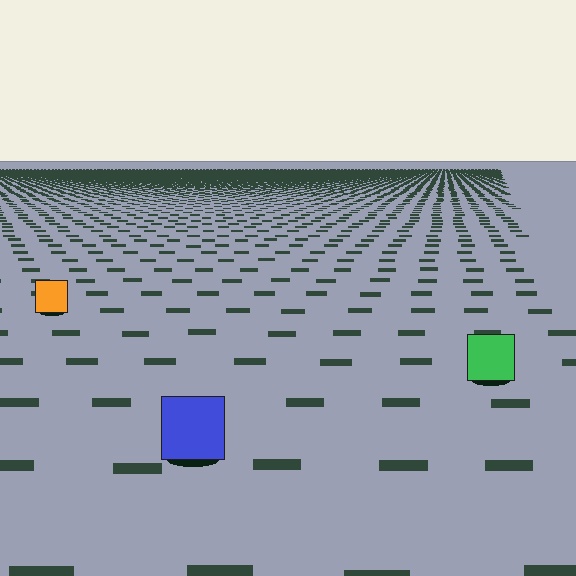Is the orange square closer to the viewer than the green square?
No. The green square is closer — you can tell from the texture gradient: the ground texture is coarser near it.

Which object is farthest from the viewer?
The orange square is farthest from the viewer. It appears smaller and the ground texture around it is denser.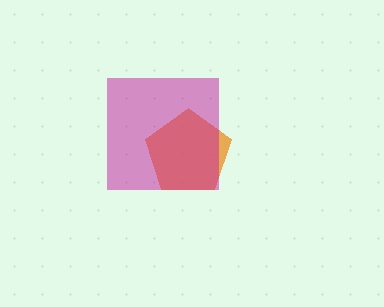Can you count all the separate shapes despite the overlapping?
Yes, there are 2 separate shapes.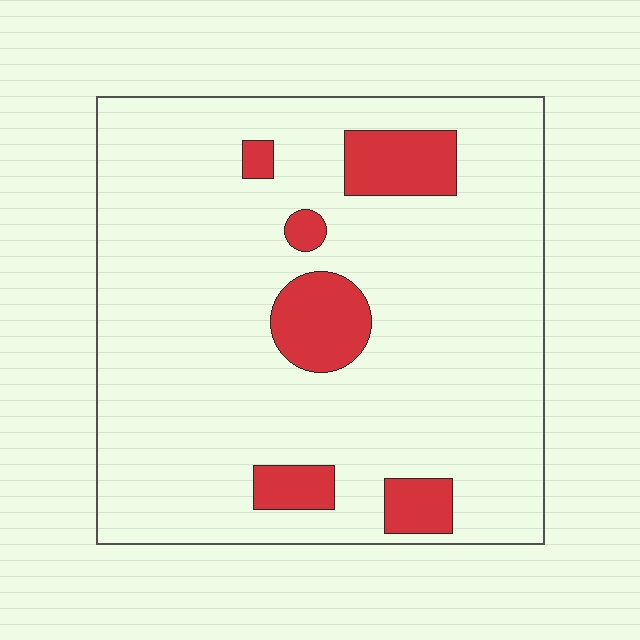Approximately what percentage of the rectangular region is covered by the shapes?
Approximately 15%.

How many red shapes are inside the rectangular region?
6.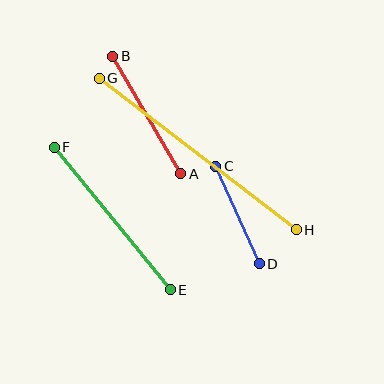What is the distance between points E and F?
The distance is approximately 183 pixels.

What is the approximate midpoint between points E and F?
The midpoint is at approximately (112, 218) pixels.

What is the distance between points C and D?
The distance is approximately 107 pixels.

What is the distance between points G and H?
The distance is approximately 249 pixels.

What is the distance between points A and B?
The distance is approximately 136 pixels.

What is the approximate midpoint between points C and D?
The midpoint is at approximately (238, 215) pixels.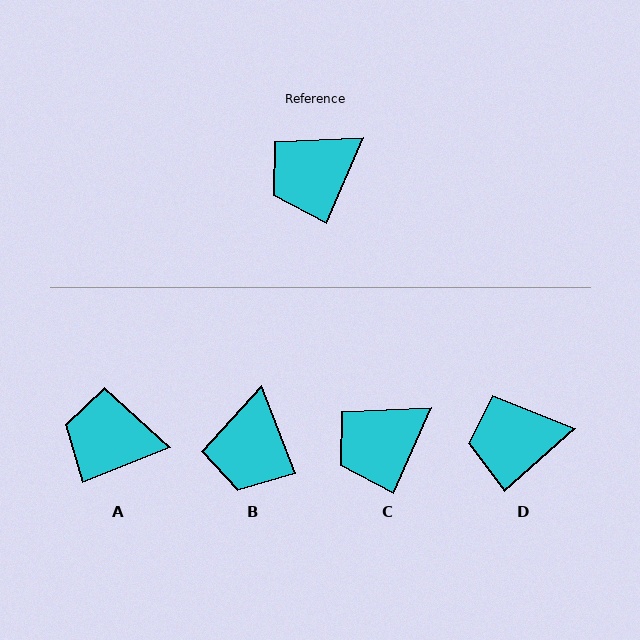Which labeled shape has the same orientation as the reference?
C.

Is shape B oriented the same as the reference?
No, it is off by about 44 degrees.